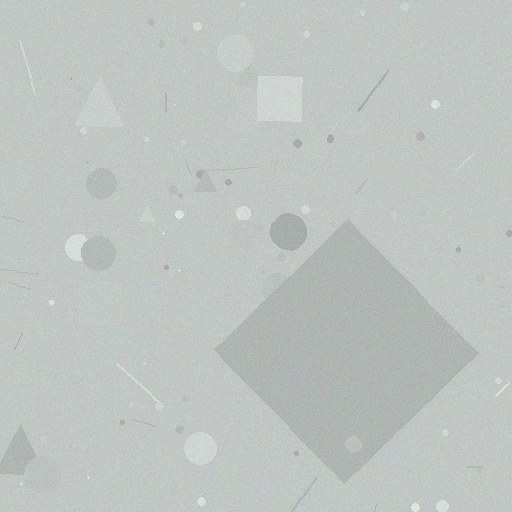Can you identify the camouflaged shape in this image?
The camouflaged shape is a diamond.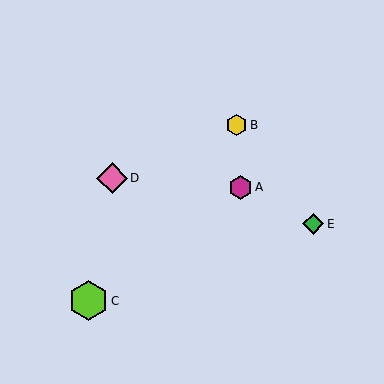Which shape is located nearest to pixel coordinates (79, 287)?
The lime hexagon (labeled C) at (88, 301) is nearest to that location.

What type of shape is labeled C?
Shape C is a lime hexagon.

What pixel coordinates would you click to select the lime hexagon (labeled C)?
Click at (88, 301) to select the lime hexagon C.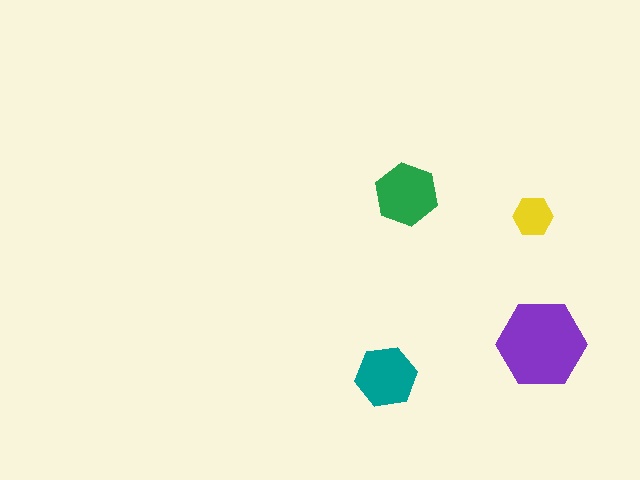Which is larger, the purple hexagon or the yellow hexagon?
The purple one.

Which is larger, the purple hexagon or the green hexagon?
The purple one.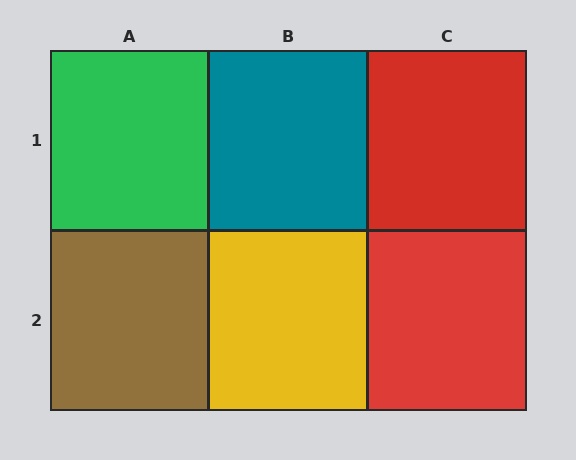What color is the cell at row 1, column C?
Red.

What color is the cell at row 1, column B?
Teal.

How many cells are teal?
1 cell is teal.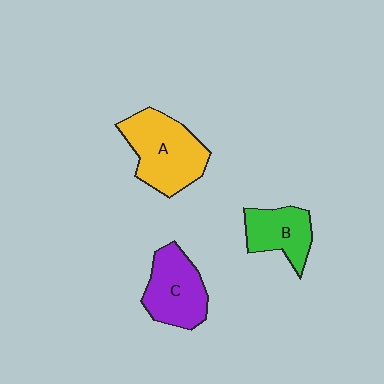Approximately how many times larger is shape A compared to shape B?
Approximately 1.6 times.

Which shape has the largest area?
Shape A (yellow).